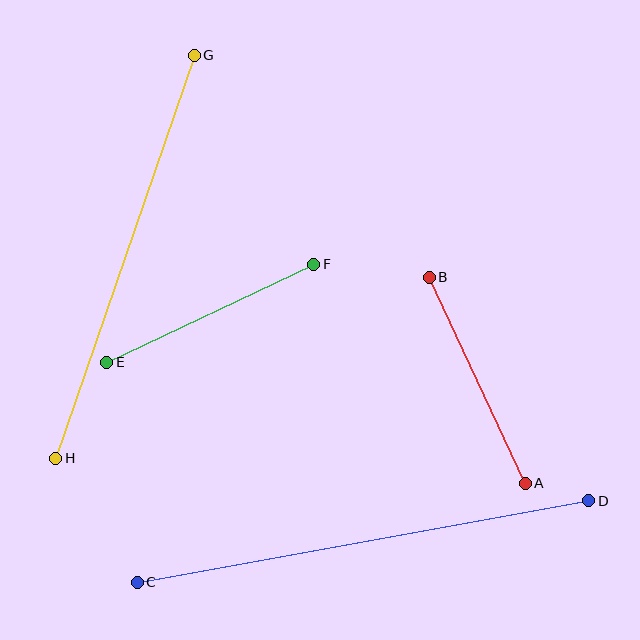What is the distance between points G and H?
The distance is approximately 427 pixels.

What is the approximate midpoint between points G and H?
The midpoint is at approximately (125, 257) pixels.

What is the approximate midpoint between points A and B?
The midpoint is at approximately (477, 380) pixels.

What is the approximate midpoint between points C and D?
The midpoint is at approximately (363, 541) pixels.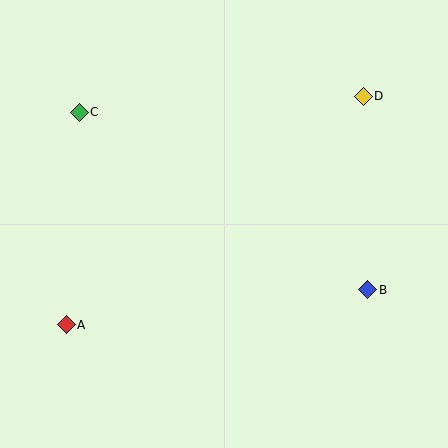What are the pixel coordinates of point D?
Point D is at (363, 96).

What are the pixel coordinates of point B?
Point B is at (368, 290).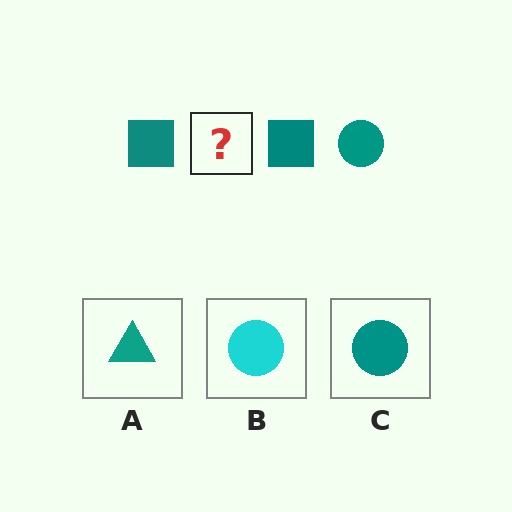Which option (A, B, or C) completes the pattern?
C.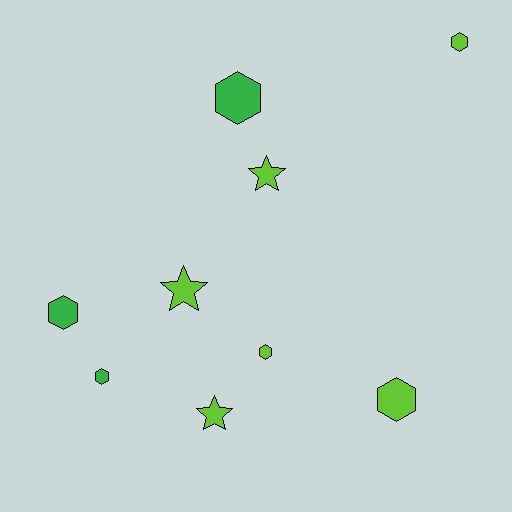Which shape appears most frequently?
Hexagon, with 6 objects.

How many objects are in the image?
There are 9 objects.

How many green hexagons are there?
There are 3 green hexagons.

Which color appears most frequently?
Lime, with 6 objects.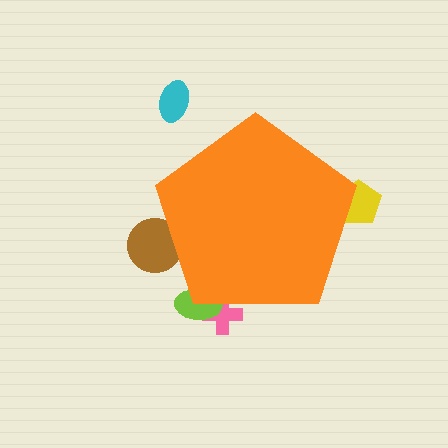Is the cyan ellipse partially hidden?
No, the cyan ellipse is fully visible.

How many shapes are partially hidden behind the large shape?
4 shapes are partially hidden.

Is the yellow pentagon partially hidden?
Yes, the yellow pentagon is partially hidden behind the orange pentagon.